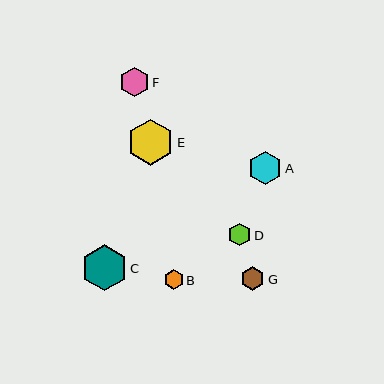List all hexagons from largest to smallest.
From largest to smallest: E, C, A, F, G, D, B.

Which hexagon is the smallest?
Hexagon B is the smallest with a size of approximately 19 pixels.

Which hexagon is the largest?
Hexagon E is the largest with a size of approximately 46 pixels.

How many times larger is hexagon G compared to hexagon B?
Hexagon G is approximately 1.2 times the size of hexagon B.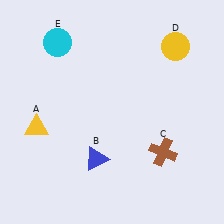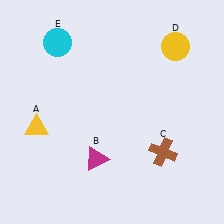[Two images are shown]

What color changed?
The triangle (B) changed from blue in Image 1 to magenta in Image 2.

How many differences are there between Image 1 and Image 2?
There is 1 difference between the two images.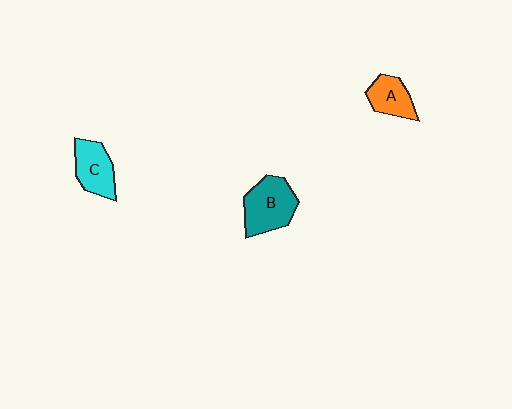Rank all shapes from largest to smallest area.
From largest to smallest: B (teal), C (cyan), A (orange).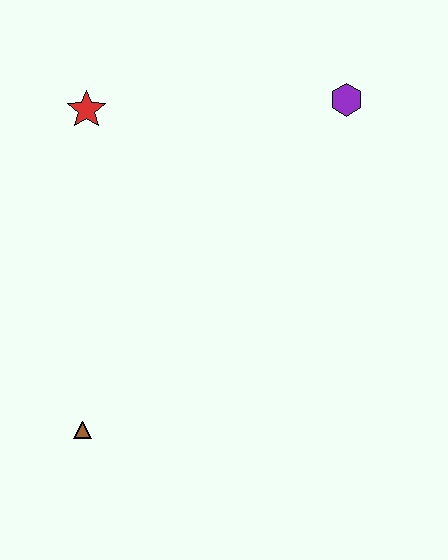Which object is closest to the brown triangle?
The red star is closest to the brown triangle.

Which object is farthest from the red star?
The brown triangle is farthest from the red star.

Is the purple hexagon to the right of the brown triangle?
Yes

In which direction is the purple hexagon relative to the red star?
The purple hexagon is to the right of the red star.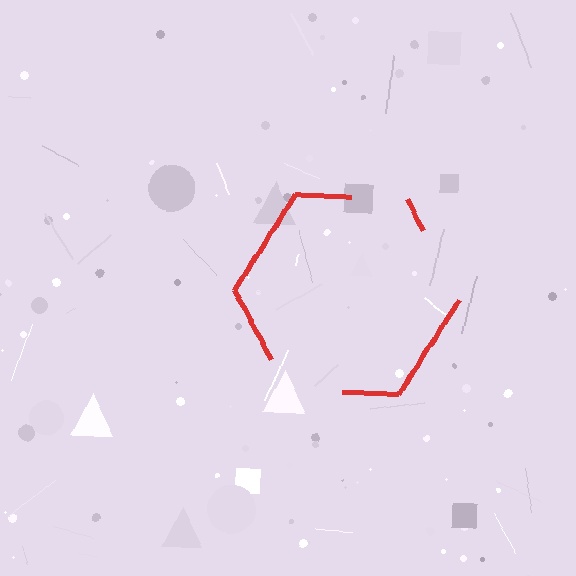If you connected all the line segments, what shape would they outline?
They would outline a hexagon.